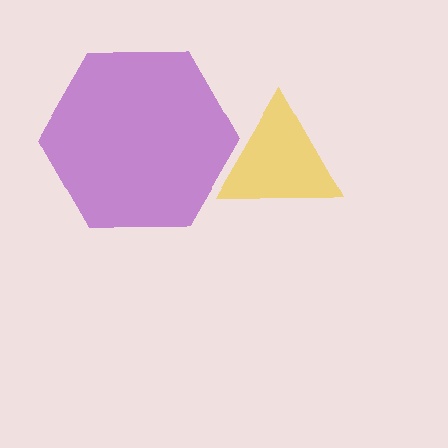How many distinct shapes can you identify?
There are 2 distinct shapes: a yellow triangle, a purple hexagon.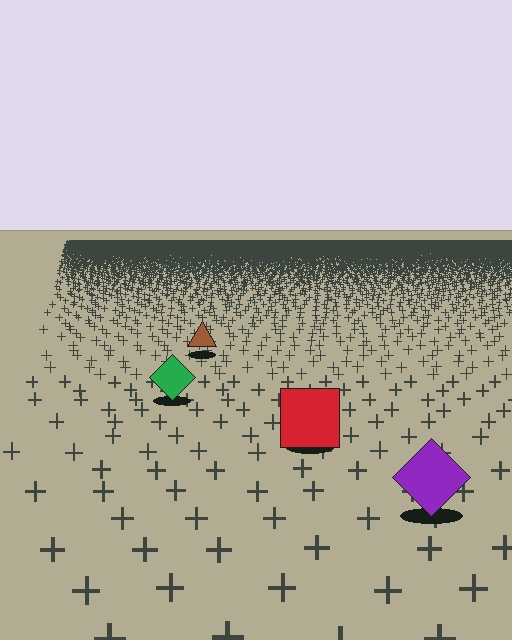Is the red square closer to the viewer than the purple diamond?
No. The purple diamond is closer — you can tell from the texture gradient: the ground texture is coarser near it.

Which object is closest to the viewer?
The purple diamond is closest. The texture marks near it are larger and more spread out.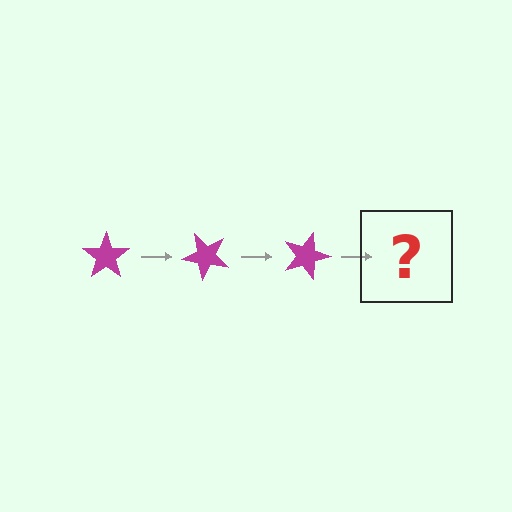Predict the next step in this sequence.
The next step is a magenta star rotated 135 degrees.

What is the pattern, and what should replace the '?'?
The pattern is that the star rotates 45 degrees each step. The '?' should be a magenta star rotated 135 degrees.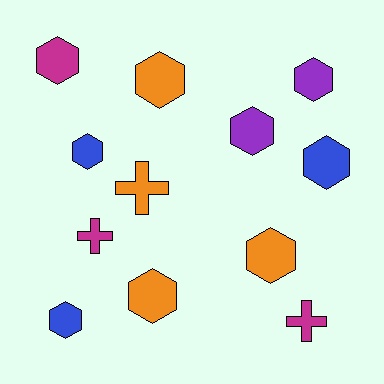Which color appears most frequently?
Orange, with 4 objects.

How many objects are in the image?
There are 12 objects.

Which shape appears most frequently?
Hexagon, with 9 objects.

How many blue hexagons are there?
There are 3 blue hexagons.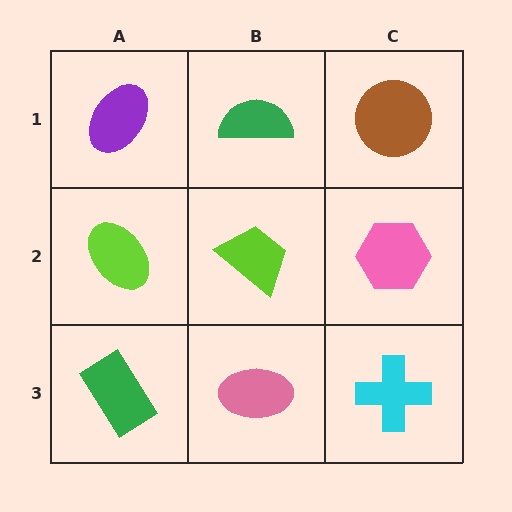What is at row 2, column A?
A lime ellipse.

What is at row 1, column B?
A green semicircle.